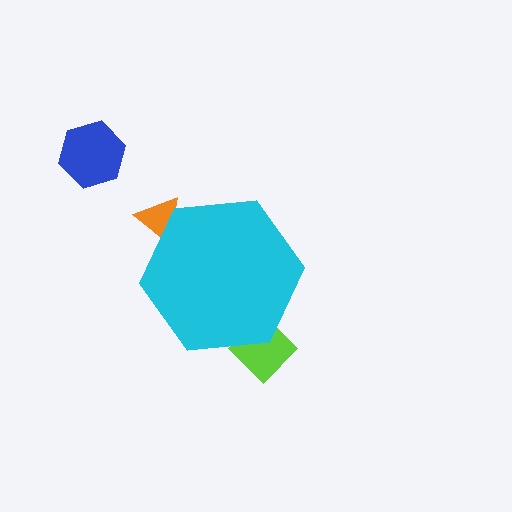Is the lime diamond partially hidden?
Yes, the lime diamond is partially hidden behind the cyan hexagon.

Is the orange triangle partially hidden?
Yes, the orange triangle is partially hidden behind the cyan hexagon.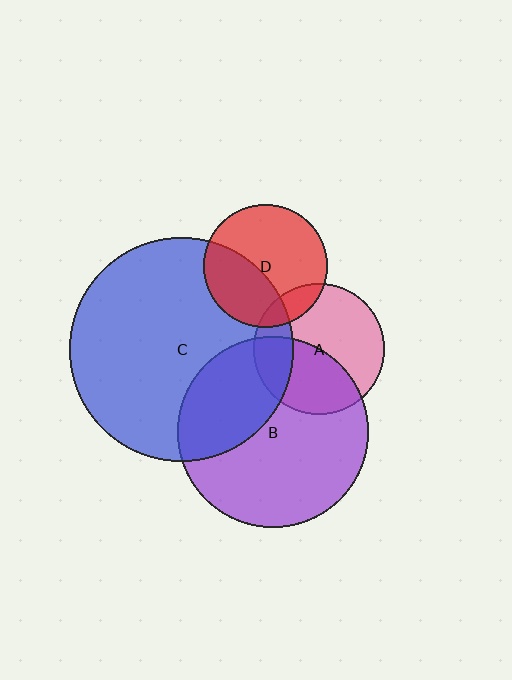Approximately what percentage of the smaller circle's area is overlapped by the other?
Approximately 45%.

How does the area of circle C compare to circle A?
Approximately 2.9 times.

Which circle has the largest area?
Circle C (blue).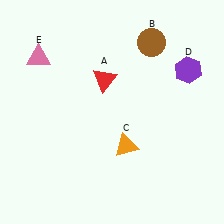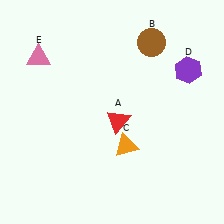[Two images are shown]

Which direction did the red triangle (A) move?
The red triangle (A) moved down.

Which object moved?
The red triangle (A) moved down.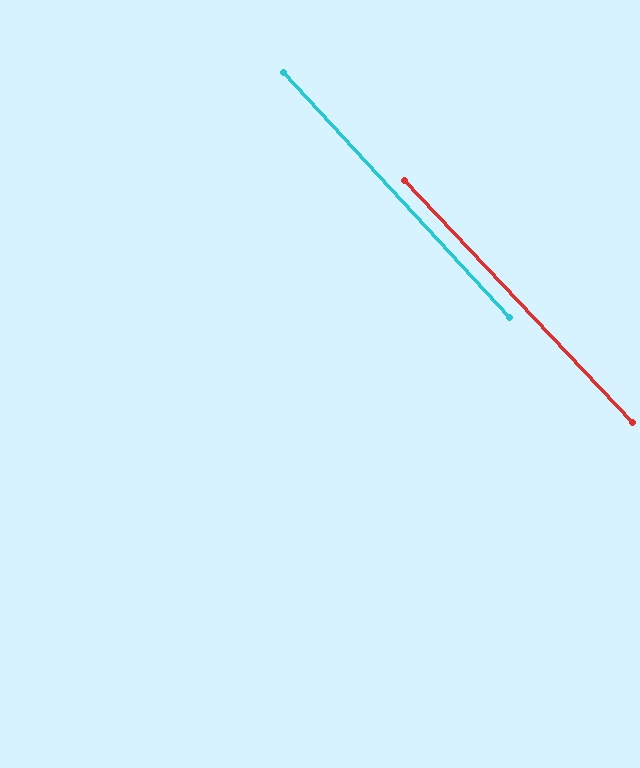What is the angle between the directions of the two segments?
Approximately 1 degree.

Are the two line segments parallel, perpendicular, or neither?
Parallel — their directions differ by only 0.8°.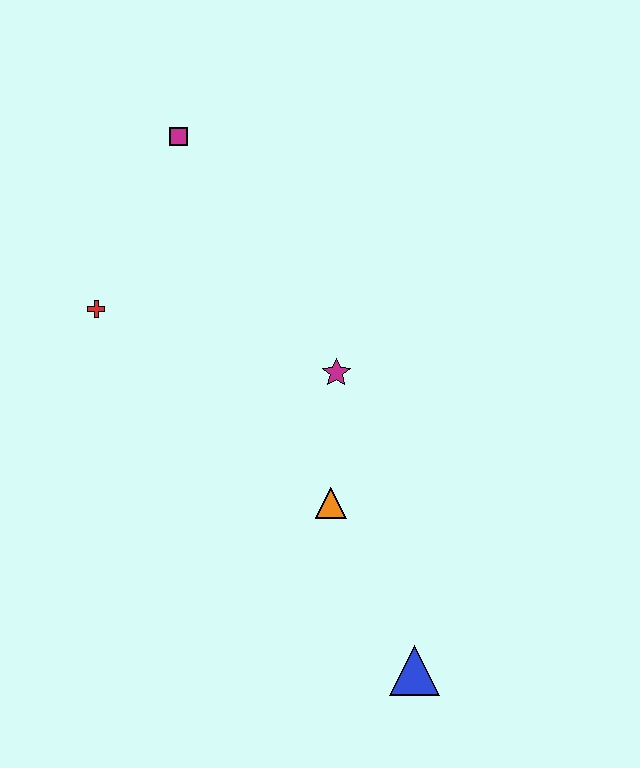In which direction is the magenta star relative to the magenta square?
The magenta star is below the magenta square.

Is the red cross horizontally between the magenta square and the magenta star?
No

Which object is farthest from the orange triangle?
The magenta square is farthest from the orange triangle.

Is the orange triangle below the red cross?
Yes